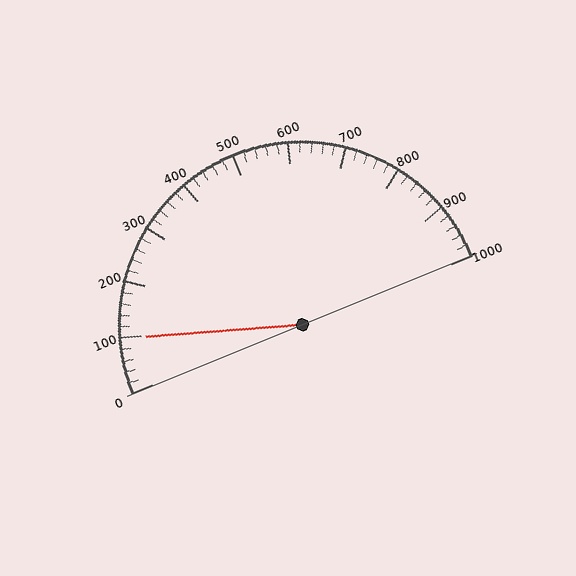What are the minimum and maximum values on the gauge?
The gauge ranges from 0 to 1000.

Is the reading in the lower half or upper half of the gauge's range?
The reading is in the lower half of the range (0 to 1000).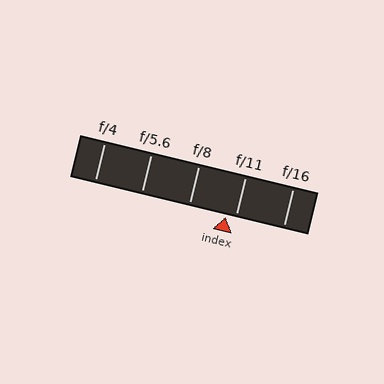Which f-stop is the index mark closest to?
The index mark is closest to f/11.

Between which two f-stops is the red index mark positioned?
The index mark is between f/8 and f/11.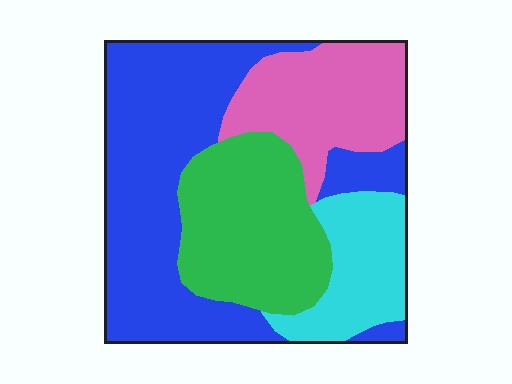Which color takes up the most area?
Blue, at roughly 40%.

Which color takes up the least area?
Cyan, at roughly 15%.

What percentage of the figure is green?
Green takes up between a sixth and a third of the figure.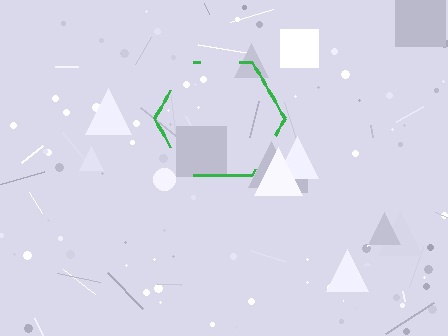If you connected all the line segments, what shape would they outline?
They would outline a hexagon.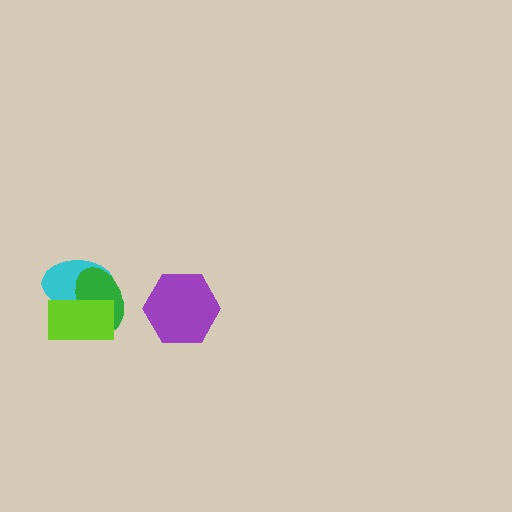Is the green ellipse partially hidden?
Yes, it is partially covered by another shape.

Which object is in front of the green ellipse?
The lime rectangle is in front of the green ellipse.